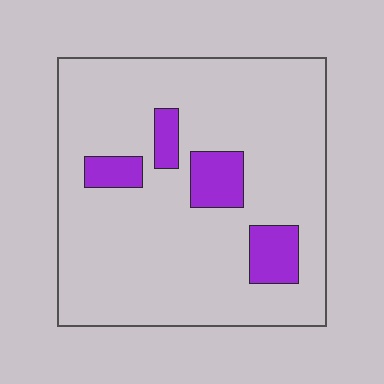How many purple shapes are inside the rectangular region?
4.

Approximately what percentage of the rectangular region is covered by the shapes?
Approximately 15%.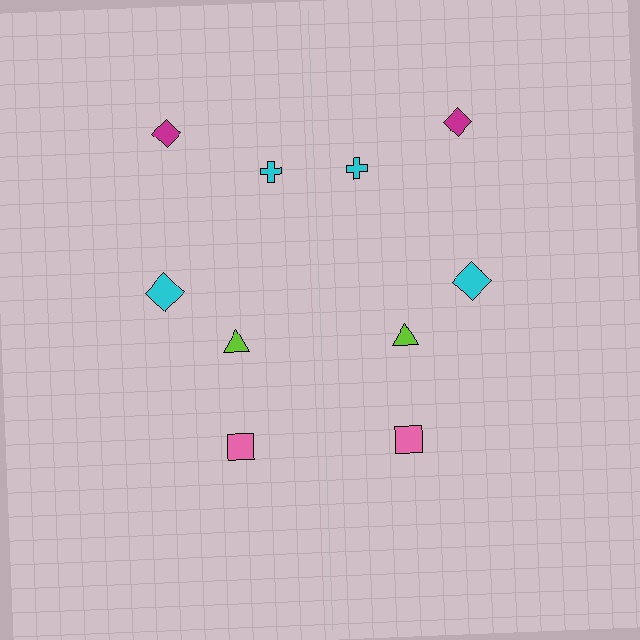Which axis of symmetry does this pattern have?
The pattern has a vertical axis of symmetry running through the center of the image.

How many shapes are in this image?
There are 10 shapes in this image.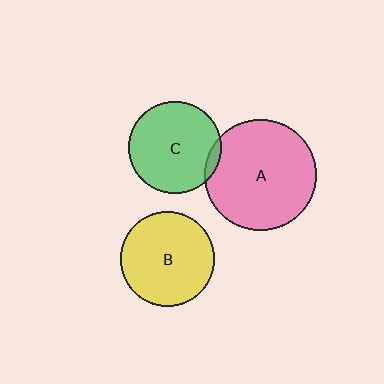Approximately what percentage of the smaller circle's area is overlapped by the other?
Approximately 5%.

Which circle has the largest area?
Circle A (pink).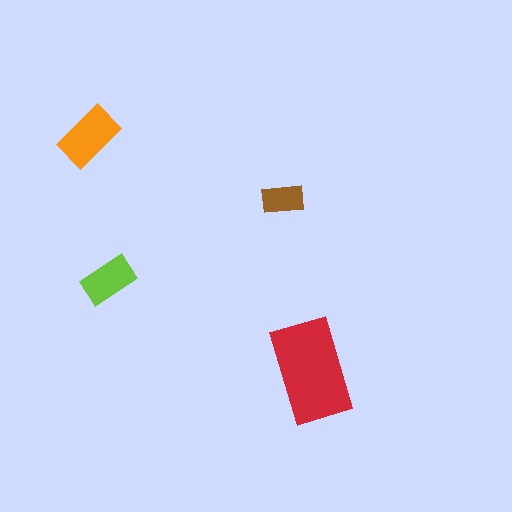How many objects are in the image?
There are 4 objects in the image.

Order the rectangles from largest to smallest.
the red one, the orange one, the lime one, the brown one.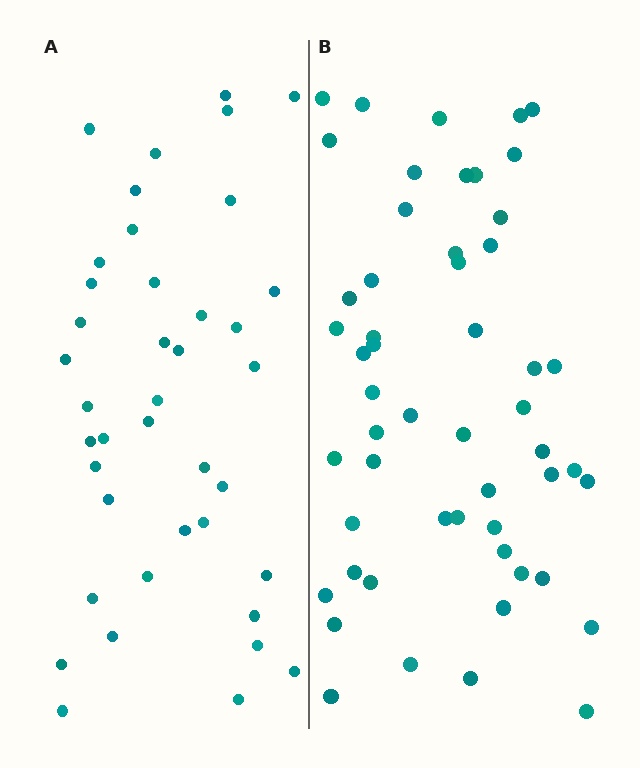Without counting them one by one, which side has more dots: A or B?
Region B (the right region) has more dots.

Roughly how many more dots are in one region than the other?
Region B has approximately 15 more dots than region A.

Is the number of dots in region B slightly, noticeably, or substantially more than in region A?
Region B has noticeably more, but not dramatically so. The ratio is roughly 1.3 to 1.